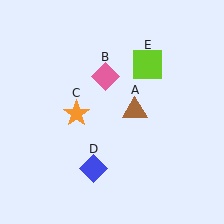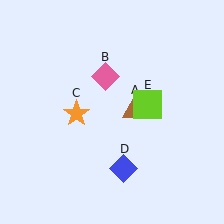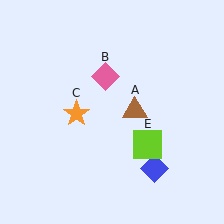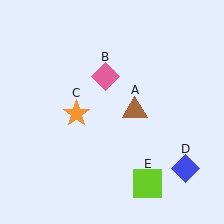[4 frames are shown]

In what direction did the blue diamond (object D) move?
The blue diamond (object D) moved right.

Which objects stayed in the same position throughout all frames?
Brown triangle (object A) and pink diamond (object B) and orange star (object C) remained stationary.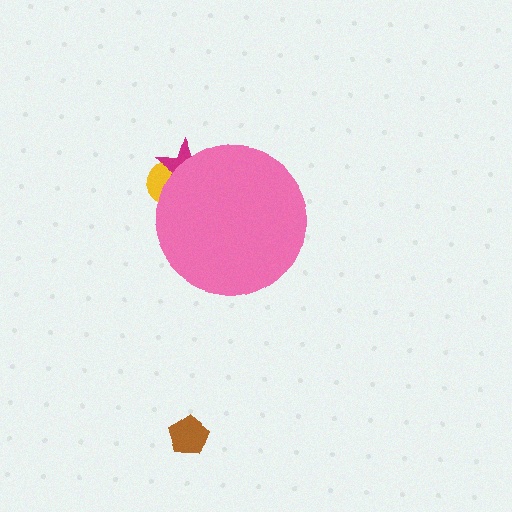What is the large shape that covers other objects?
A pink circle.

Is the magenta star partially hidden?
Yes, the magenta star is partially hidden behind the pink circle.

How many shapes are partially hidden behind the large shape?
2 shapes are partially hidden.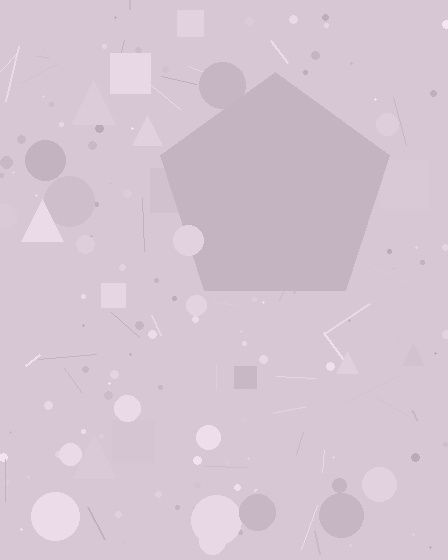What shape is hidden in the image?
A pentagon is hidden in the image.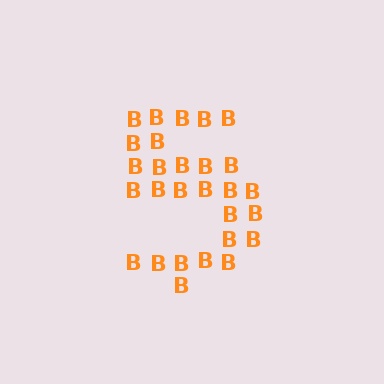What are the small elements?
The small elements are letter B's.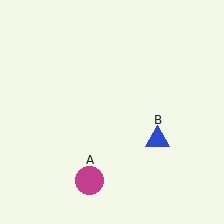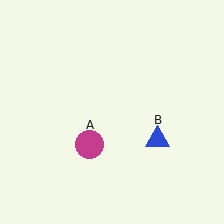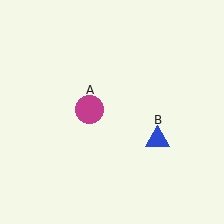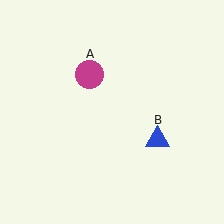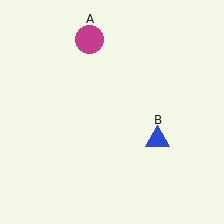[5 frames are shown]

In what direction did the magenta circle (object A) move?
The magenta circle (object A) moved up.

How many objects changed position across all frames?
1 object changed position: magenta circle (object A).